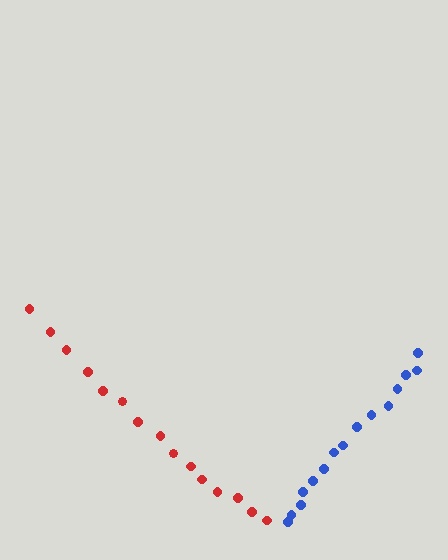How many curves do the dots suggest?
There are 2 distinct paths.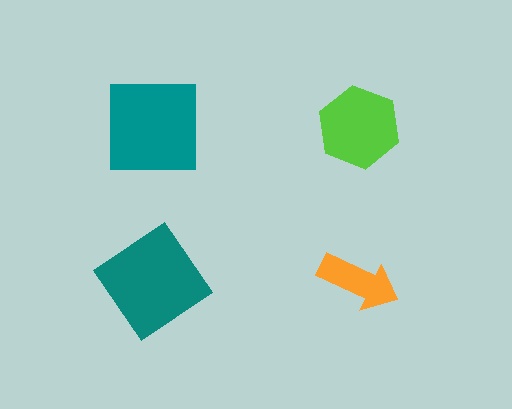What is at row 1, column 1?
A teal square.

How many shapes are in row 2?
2 shapes.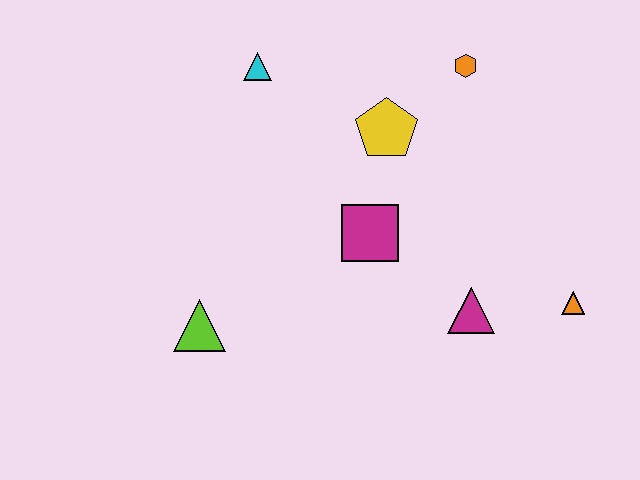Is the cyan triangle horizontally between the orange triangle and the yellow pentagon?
No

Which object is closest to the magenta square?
The yellow pentagon is closest to the magenta square.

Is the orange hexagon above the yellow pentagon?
Yes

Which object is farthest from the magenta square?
The orange triangle is farthest from the magenta square.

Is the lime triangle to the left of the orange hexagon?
Yes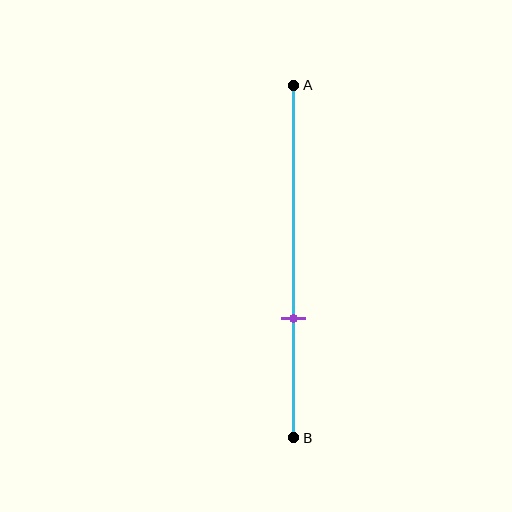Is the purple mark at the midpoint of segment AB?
No, the mark is at about 65% from A, not at the 50% midpoint.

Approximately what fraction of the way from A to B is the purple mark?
The purple mark is approximately 65% of the way from A to B.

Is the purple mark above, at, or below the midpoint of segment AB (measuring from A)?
The purple mark is below the midpoint of segment AB.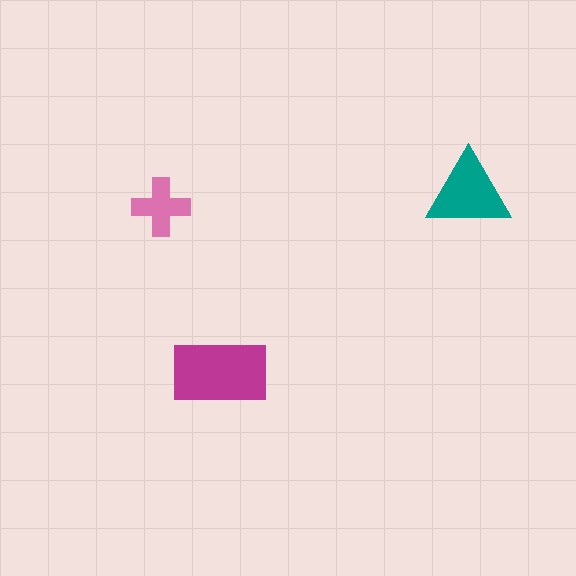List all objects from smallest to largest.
The pink cross, the teal triangle, the magenta rectangle.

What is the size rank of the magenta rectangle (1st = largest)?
1st.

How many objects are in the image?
There are 3 objects in the image.